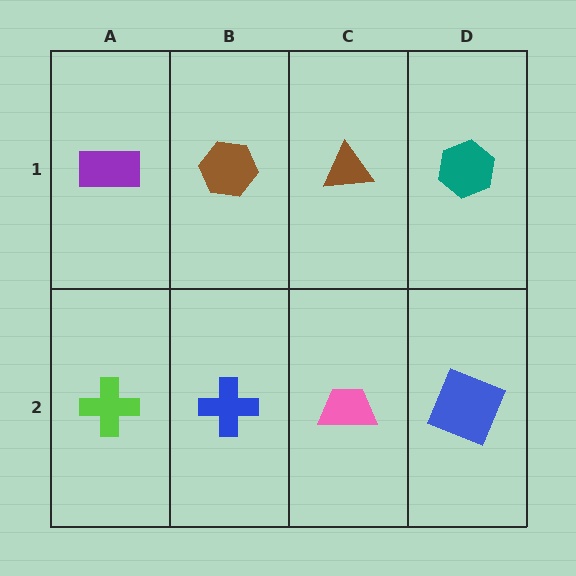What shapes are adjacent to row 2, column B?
A brown hexagon (row 1, column B), a lime cross (row 2, column A), a pink trapezoid (row 2, column C).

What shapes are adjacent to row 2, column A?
A purple rectangle (row 1, column A), a blue cross (row 2, column B).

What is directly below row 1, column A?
A lime cross.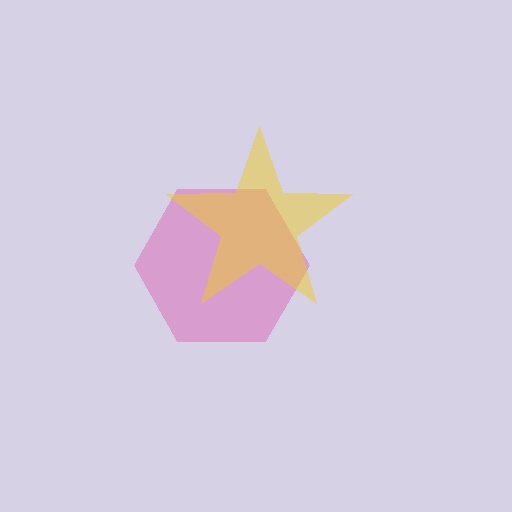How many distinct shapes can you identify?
There are 2 distinct shapes: a pink hexagon, a yellow star.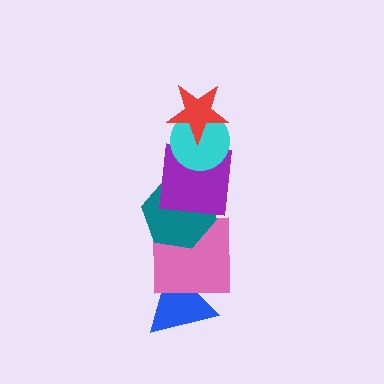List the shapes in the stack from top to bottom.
From top to bottom: the red star, the cyan circle, the purple square, the teal hexagon, the pink square, the blue triangle.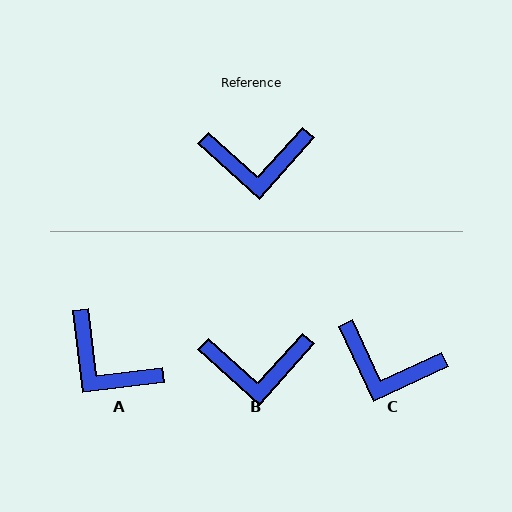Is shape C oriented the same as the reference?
No, it is off by about 23 degrees.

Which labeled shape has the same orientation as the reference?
B.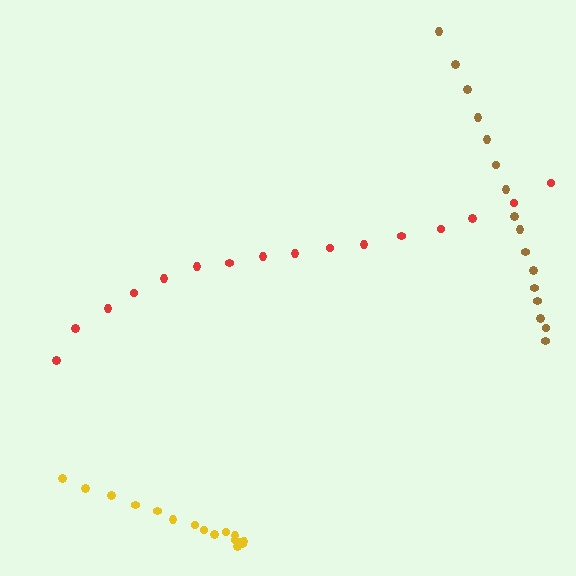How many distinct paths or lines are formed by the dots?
There are 3 distinct paths.